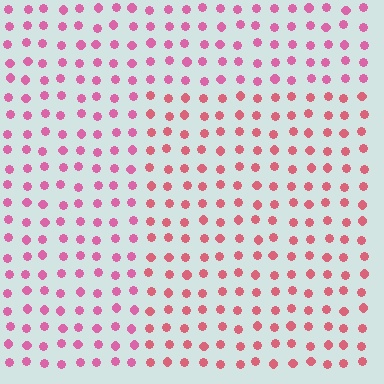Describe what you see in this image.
The image is filled with small pink elements in a uniform arrangement. A rectangle-shaped region is visible where the elements are tinted to a slightly different hue, forming a subtle color boundary.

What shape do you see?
I see a rectangle.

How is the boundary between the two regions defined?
The boundary is defined purely by a slight shift in hue (about 23 degrees). Spacing, size, and orientation are identical on both sides.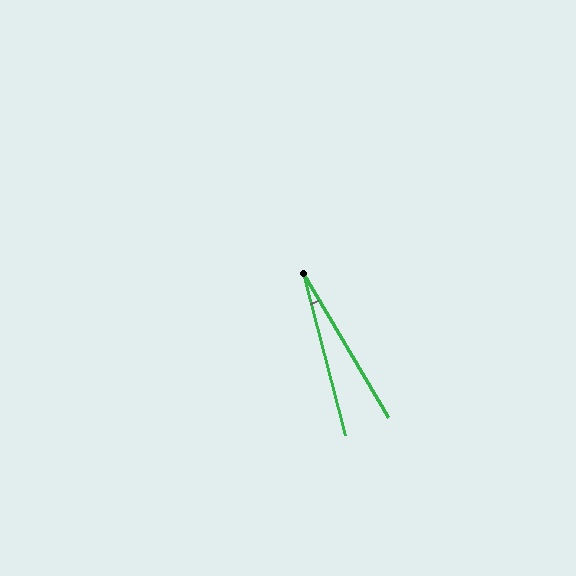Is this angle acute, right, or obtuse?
It is acute.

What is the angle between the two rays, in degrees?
Approximately 16 degrees.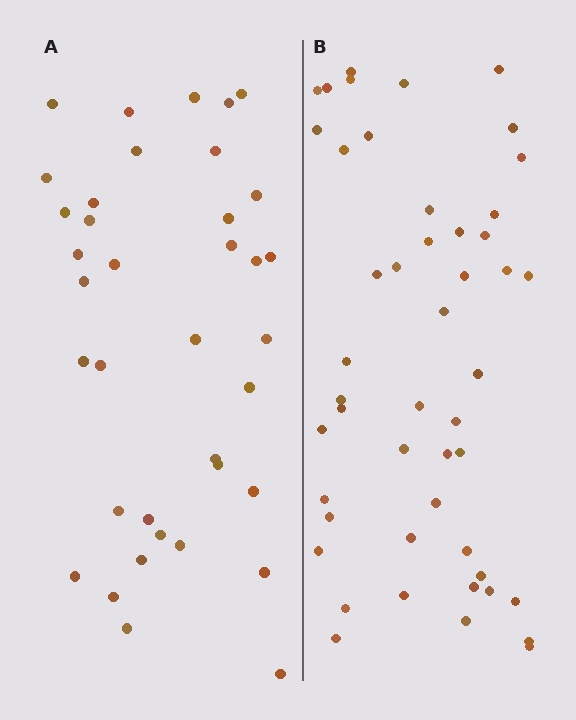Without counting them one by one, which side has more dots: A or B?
Region B (the right region) has more dots.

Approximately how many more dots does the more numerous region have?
Region B has roughly 12 or so more dots than region A.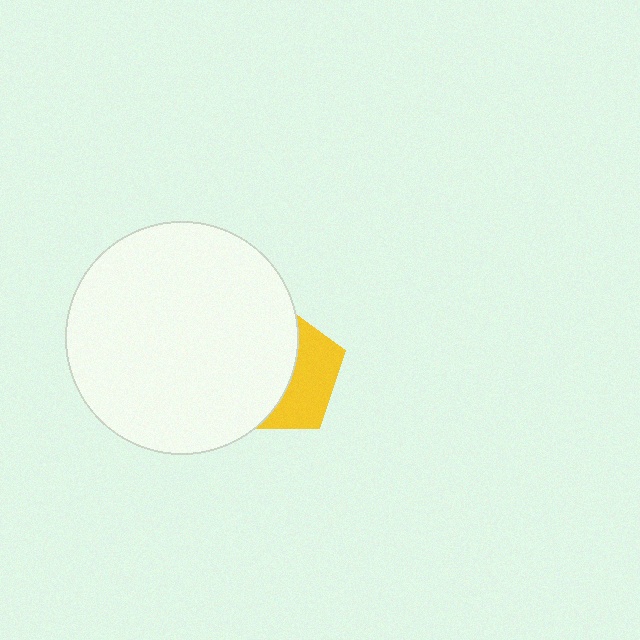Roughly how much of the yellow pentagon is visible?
A small part of it is visible (roughly 40%).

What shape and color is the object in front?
The object in front is a white circle.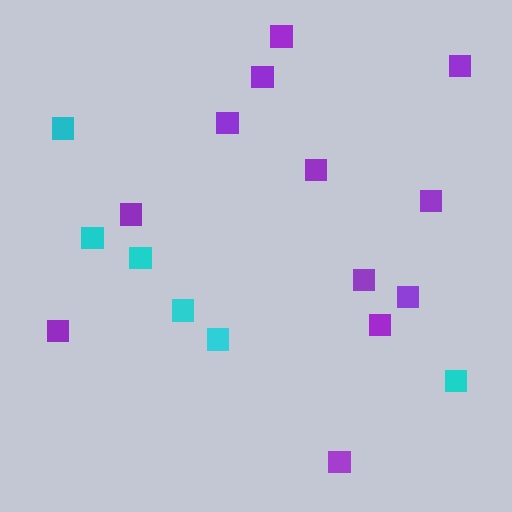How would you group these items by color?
There are 2 groups: one group of cyan squares (6) and one group of purple squares (12).